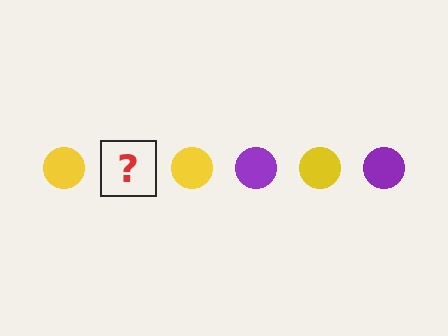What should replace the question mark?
The question mark should be replaced with a purple circle.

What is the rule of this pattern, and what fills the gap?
The rule is that the pattern cycles through yellow, purple circles. The gap should be filled with a purple circle.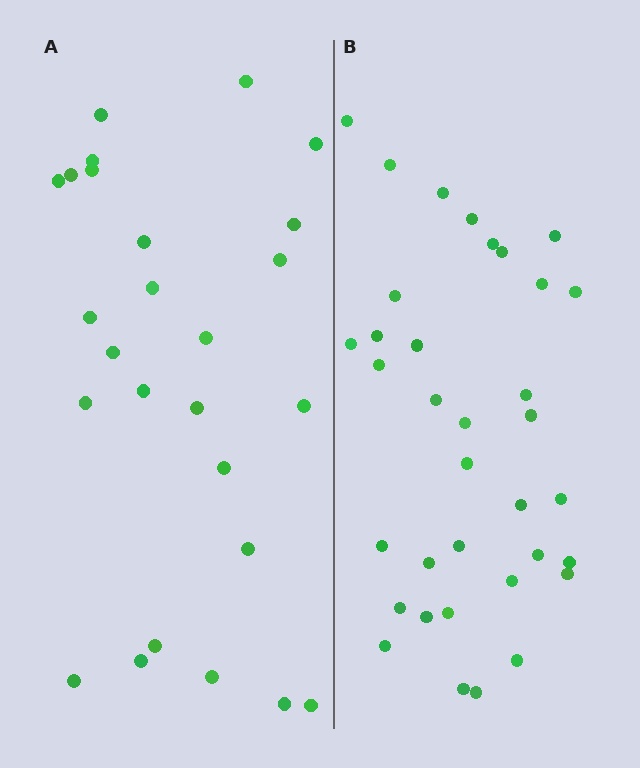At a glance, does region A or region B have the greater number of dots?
Region B (the right region) has more dots.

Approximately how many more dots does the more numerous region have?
Region B has roughly 8 or so more dots than region A.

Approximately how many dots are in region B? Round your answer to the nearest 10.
About 40 dots. (The exact count is 35, which rounds to 40.)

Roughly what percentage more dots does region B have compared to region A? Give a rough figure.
About 35% more.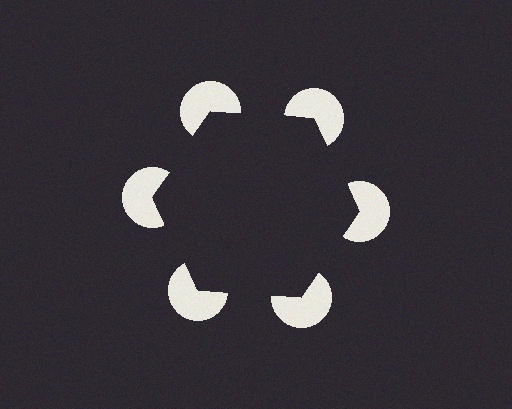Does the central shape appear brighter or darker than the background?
It typically appears slightly darker than the background, even though no actual brightness change is drawn.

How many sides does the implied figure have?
6 sides.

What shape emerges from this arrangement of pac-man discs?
An illusory hexagon — its edges are inferred from the aligned wedge cuts in the pac-man discs, not physically drawn.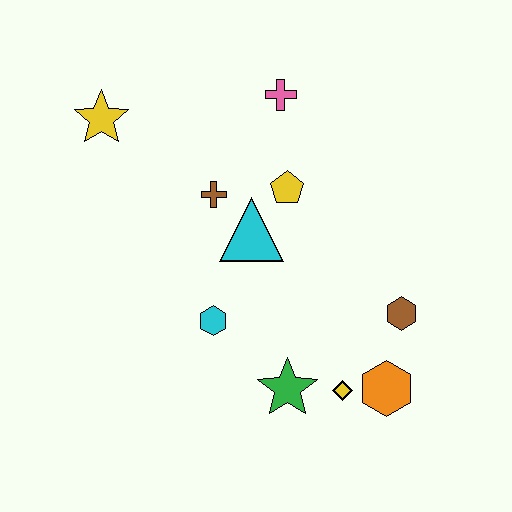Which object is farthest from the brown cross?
The orange hexagon is farthest from the brown cross.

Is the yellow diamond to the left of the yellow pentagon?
No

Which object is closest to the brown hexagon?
The orange hexagon is closest to the brown hexagon.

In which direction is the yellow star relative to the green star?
The yellow star is above the green star.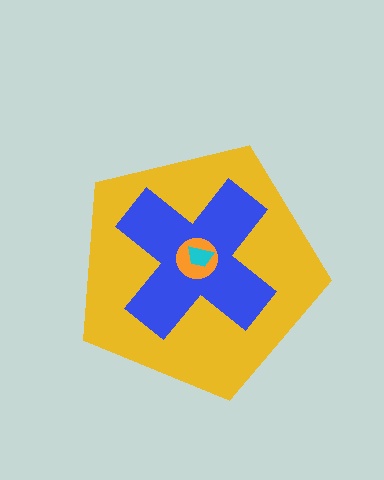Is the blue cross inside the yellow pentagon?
Yes.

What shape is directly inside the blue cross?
The orange circle.